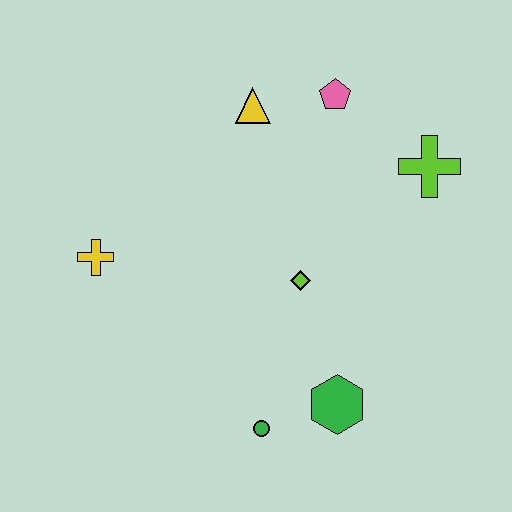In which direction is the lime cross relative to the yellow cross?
The lime cross is to the right of the yellow cross.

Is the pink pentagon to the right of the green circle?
Yes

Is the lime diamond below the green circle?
No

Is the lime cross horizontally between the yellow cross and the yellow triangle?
No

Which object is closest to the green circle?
The green hexagon is closest to the green circle.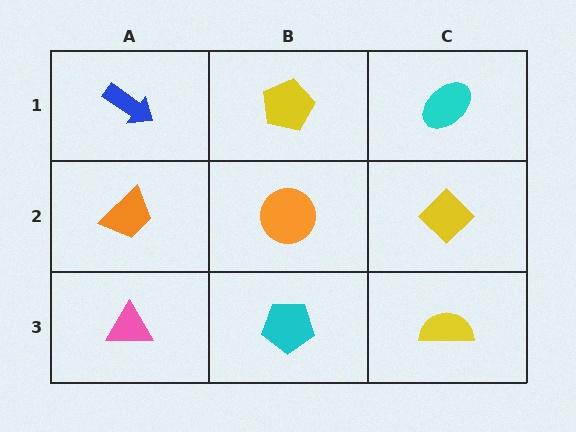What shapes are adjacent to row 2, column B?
A yellow pentagon (row 1, column B), a cyan pentagon (row 3, column B), an orange trapezoid (row 2, column A), a yellow diamond (row 2, column C).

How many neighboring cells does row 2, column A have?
3.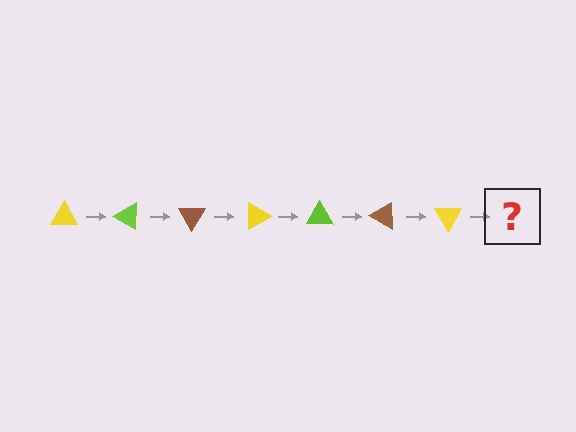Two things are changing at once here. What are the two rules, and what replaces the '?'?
The two rules are that it rotates 30 degrees each step and the color cycles through yellow, lime, and brown. The '?' should be a lime triangle, rotated 210 degrees from the start.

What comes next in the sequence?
The next element should be a lime triangle, rotated 210 degrees from the start.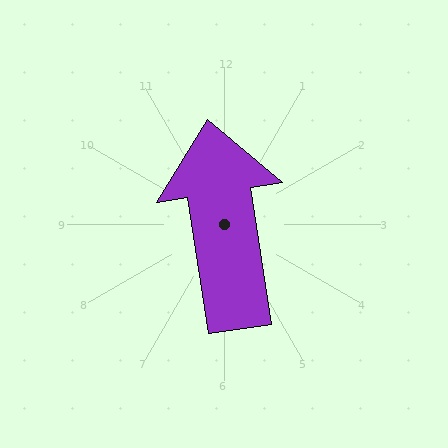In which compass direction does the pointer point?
North.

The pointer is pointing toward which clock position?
Roughly 12 o'clock.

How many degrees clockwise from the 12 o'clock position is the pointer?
Approximately 351 degrees.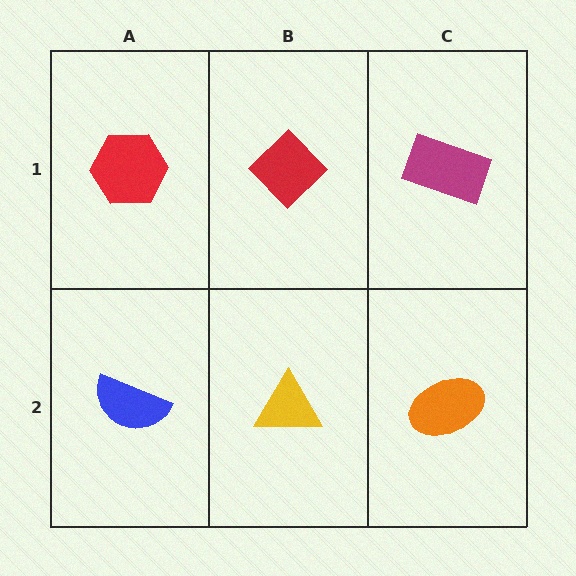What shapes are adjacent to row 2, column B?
A red diamond (row 1, column B), a blue semicircle (row 2, column A), an orange ellipse (row 2, column C).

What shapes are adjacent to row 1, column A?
A blue semicircle (row 2, column A), a red diamond (row 1, column B).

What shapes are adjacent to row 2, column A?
A red hexagon (row 1, column A), a yellow triangle (row 2, column B).